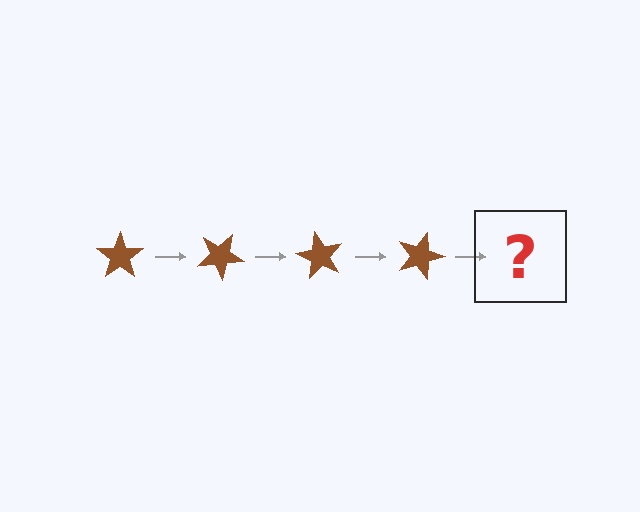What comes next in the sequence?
The next element should be a brown star rotated 120 degrees.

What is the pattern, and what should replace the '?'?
The pattern is that the star rotates 30 degrees each step. The '?' should be a brown star rotated 120 degrees.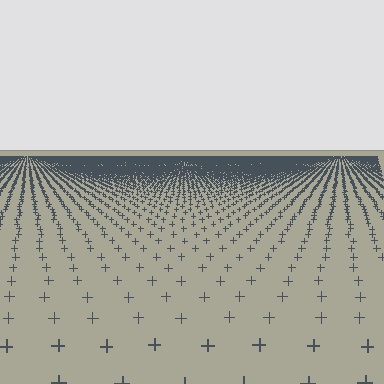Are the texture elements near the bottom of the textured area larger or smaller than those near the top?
Larger. Near the bottom, elements are closer to the viewer and appear at a bigger on-screen size.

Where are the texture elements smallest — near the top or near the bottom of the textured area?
Near the top.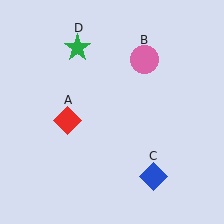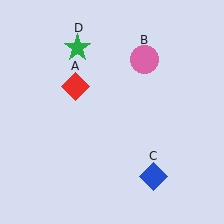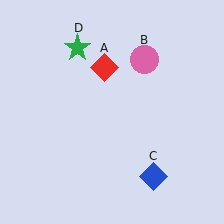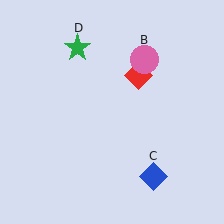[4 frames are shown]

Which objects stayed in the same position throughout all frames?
Pink circle (object B) and blue diamond (object C) and green star (object D) remained stationary.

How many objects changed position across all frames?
1 object changed position: red diamond (object A).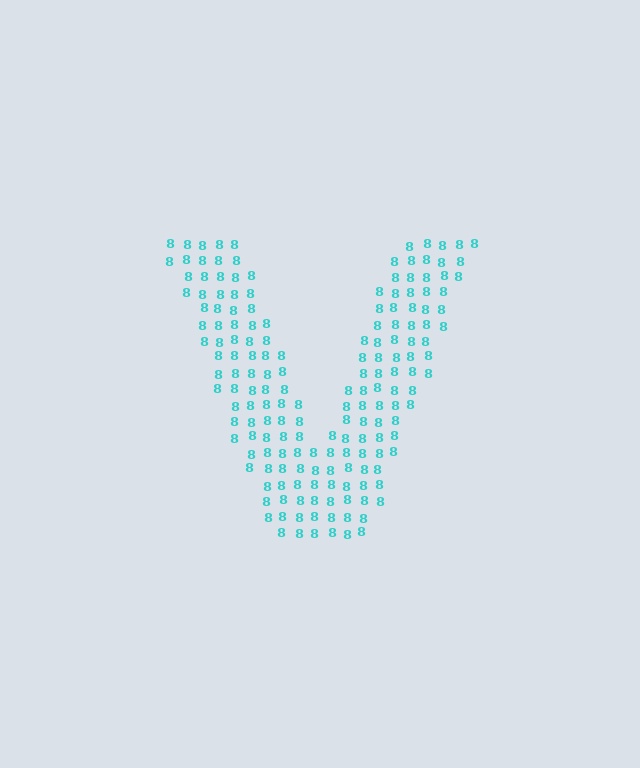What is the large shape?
The large shape is the letter V.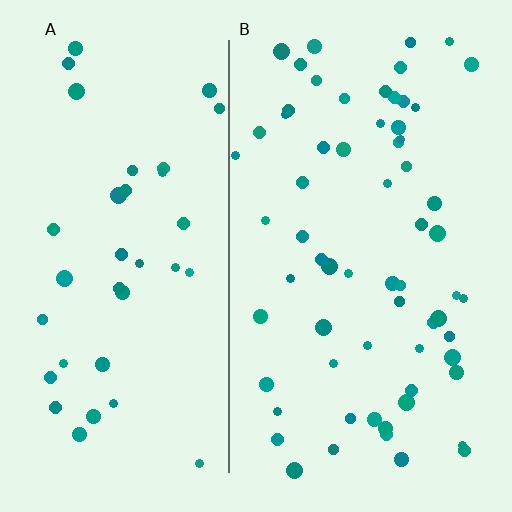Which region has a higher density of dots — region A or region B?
B (the right).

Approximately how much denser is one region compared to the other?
Approximately 1.8× — region B over region A.